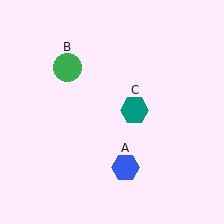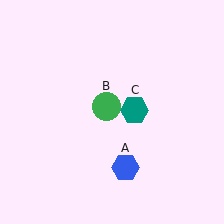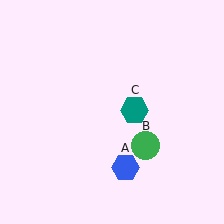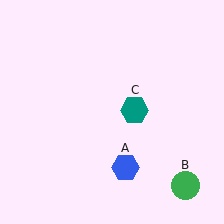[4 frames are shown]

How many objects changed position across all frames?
1 object changed position: green circle (object B).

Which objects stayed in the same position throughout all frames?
Blue hexagon (object A) and teal hexagon (object C) remained stationary.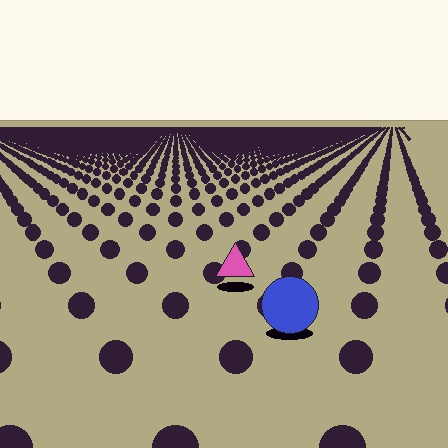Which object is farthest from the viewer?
The pink triangle is farthest from the viewer. It appears smaller and the ground texture around it is denser.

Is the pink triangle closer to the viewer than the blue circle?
No. The blue circle is closer — you can tell from the texture gradient: the ground texture is coarser near it.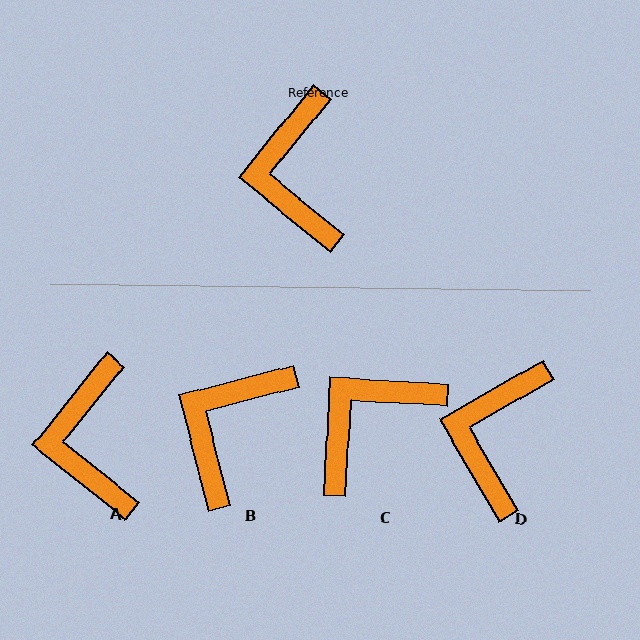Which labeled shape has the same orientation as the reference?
A.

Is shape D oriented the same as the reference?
No, it is off by about 21 degrees.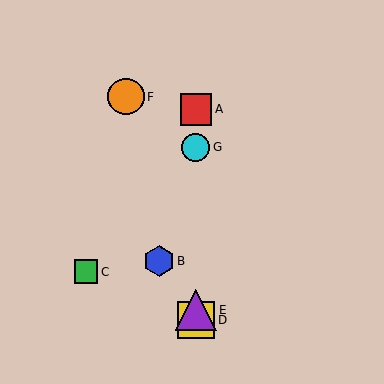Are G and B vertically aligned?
No, G is at x≈196 and B is at x≈159.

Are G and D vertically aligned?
Yes, both are at x≈196.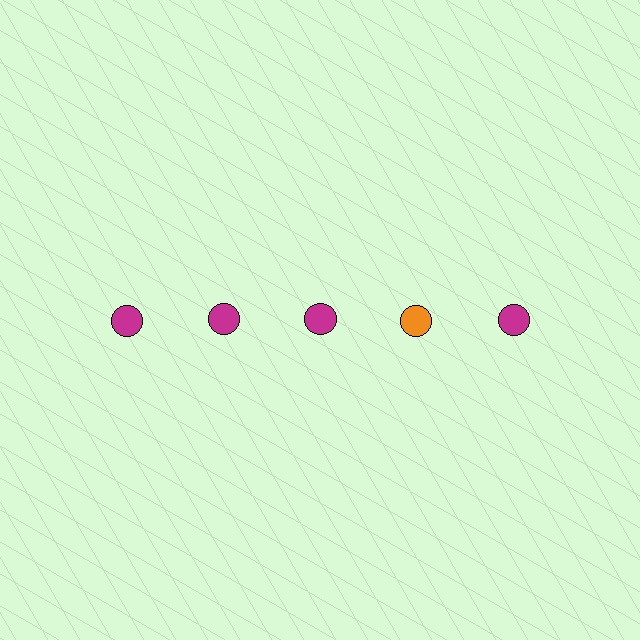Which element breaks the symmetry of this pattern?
The orange circle in the top row, second from right column breaks the symmetry. All other shapes are magenta circles.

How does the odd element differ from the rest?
It has a different color: orange instead of magenta.